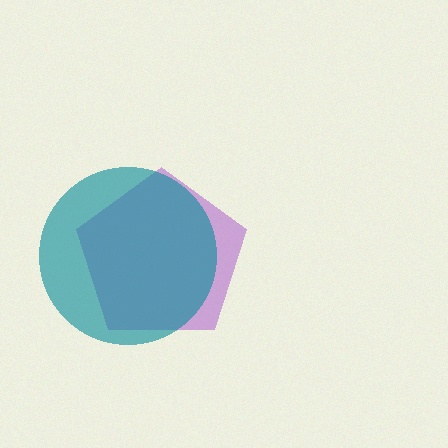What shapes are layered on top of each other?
The layered shapes are: a purple pentagon, a teal circle.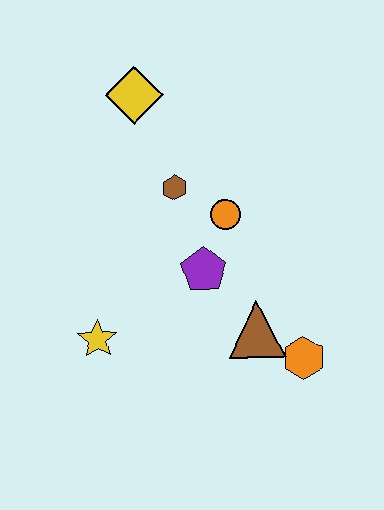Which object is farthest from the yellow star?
The yellow diamond is farthest from the yellow star.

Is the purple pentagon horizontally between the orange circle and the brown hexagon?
Yes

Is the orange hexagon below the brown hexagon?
Yes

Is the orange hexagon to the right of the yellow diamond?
Yes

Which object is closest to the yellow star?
The purple pentagon is closest to the yellow star.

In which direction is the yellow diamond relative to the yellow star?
The yellow diamond is above the yellow star.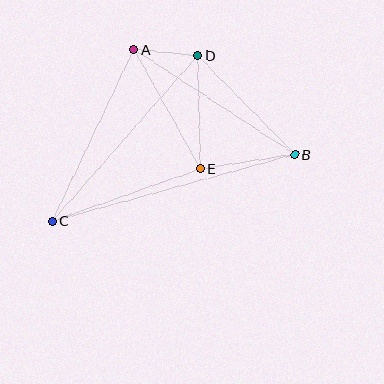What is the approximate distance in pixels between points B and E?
The distance between B and E is approximately 96 pixels.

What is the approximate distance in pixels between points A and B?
The distance between A and B is approximately 192 pixels.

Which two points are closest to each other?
Points A and D are closest to each other.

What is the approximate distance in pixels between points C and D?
The distance between C and D is approximately 220 pixels.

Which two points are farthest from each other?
Points B and C are farthest from each other.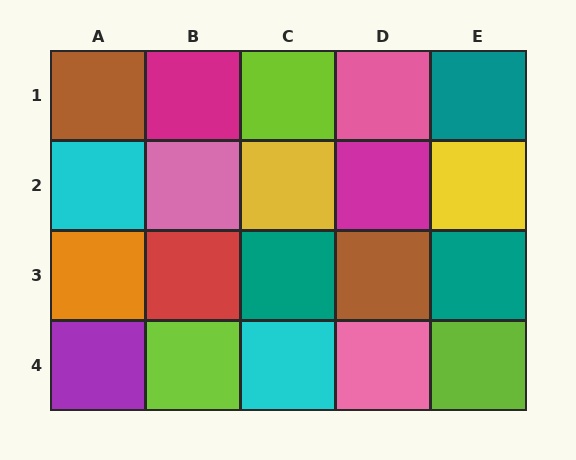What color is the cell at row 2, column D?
Magenta.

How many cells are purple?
1 cell is purple.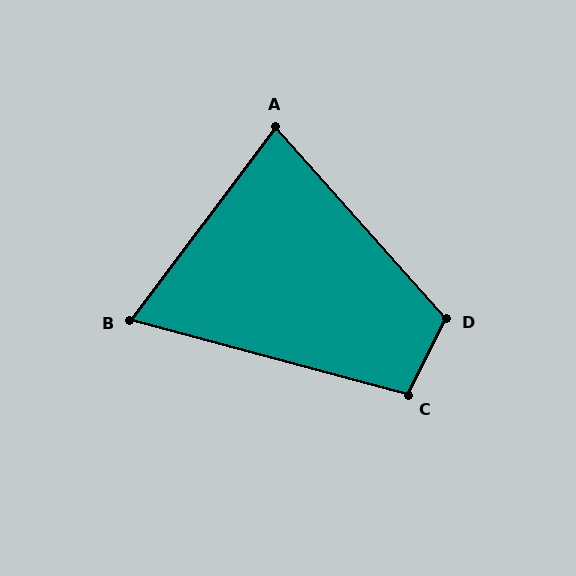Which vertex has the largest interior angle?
D, at approximately 112 degrees.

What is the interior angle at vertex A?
Approximately 79 degrees (acute).